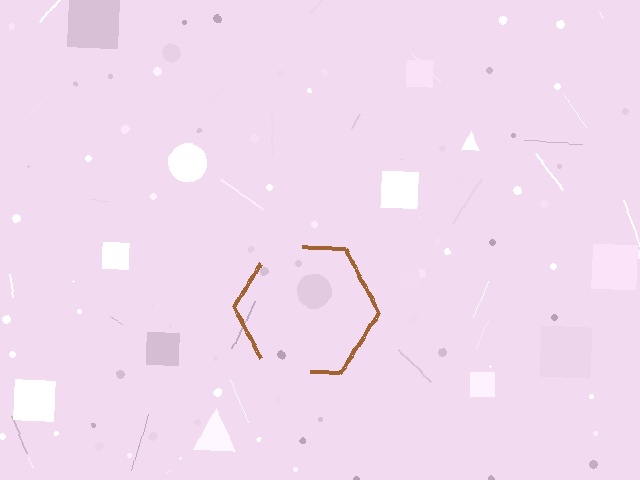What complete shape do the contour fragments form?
The contour fragments form a hexagon.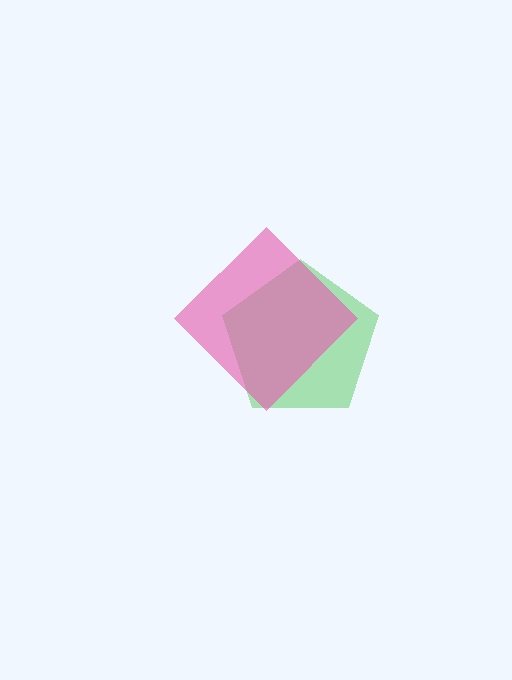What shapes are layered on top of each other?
The layered shapes are: a green pentagon, a pink diamond.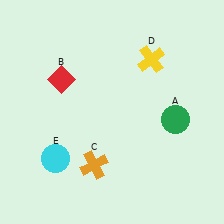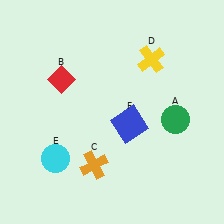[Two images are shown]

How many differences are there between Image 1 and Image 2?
There is 1 difference between the two images.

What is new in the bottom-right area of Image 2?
A blue square (F) was added in the bottom-right area of Image 2.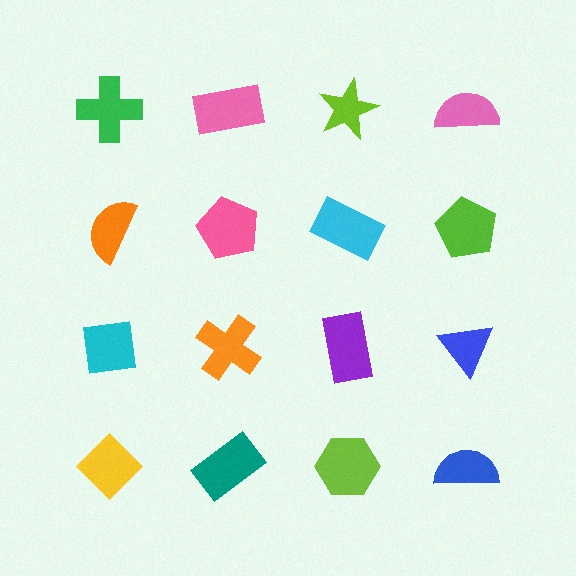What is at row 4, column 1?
A yellow diamond.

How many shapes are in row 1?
4 shapes.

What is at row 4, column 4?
A blue semicircle.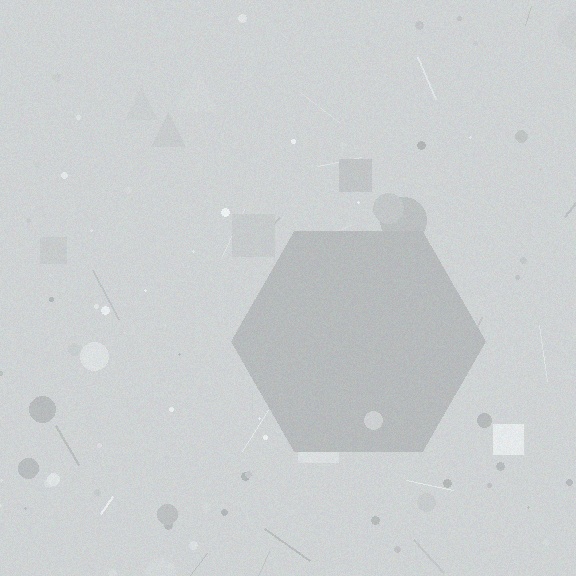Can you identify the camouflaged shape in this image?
The camouflaged shape is a hexagon.